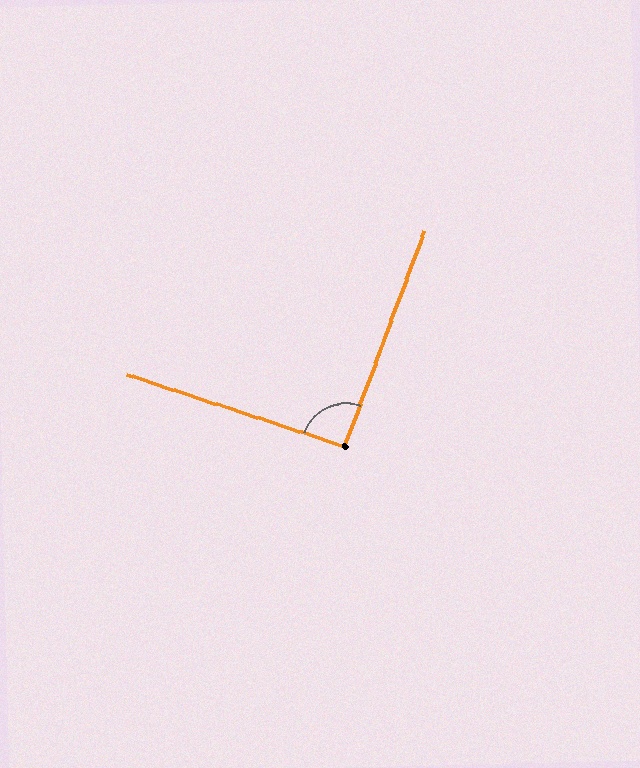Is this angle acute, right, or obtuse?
It is approximately a right angle.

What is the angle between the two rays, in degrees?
Approximately 92 degrees.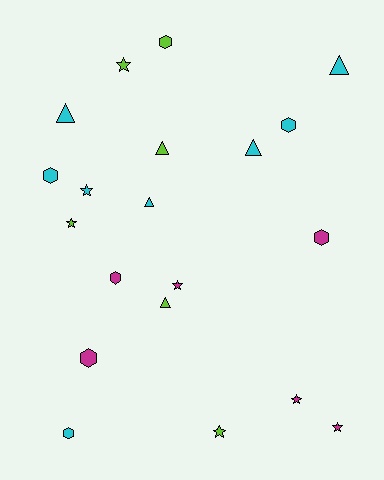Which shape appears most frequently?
Star, with 7 objects.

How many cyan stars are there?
There is 1 cyan star.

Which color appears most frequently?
Cyan, with 8 objects.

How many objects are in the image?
There are 20 objects.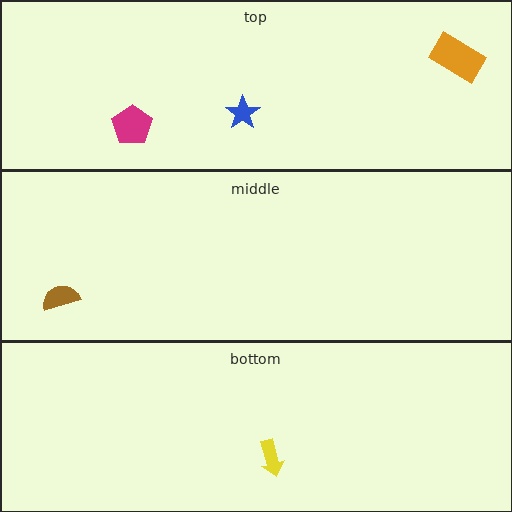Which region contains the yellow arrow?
The bottom region.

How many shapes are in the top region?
3.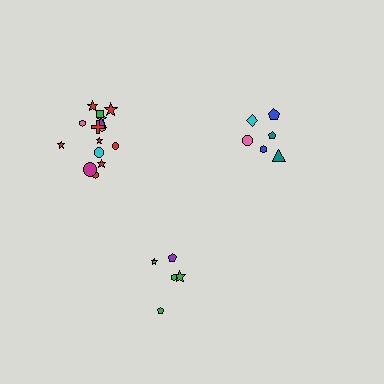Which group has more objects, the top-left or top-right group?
The top-left group.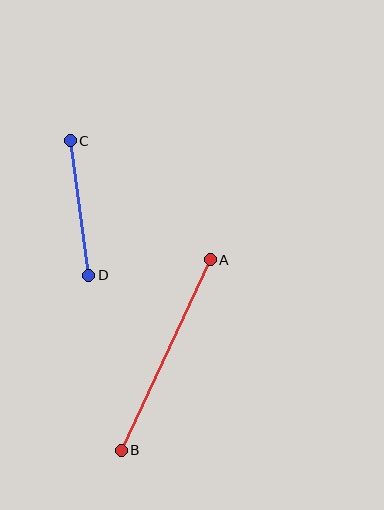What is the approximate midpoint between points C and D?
The midpoint is at approximately (80, 208) pixels.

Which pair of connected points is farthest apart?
Points A and B are farthest apart.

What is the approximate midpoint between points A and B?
The midpoint is at approximately (166, 355) pixels.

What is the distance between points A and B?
The distance is approximately 210 pixels.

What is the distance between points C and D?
The distance is approximately 136 pixels.